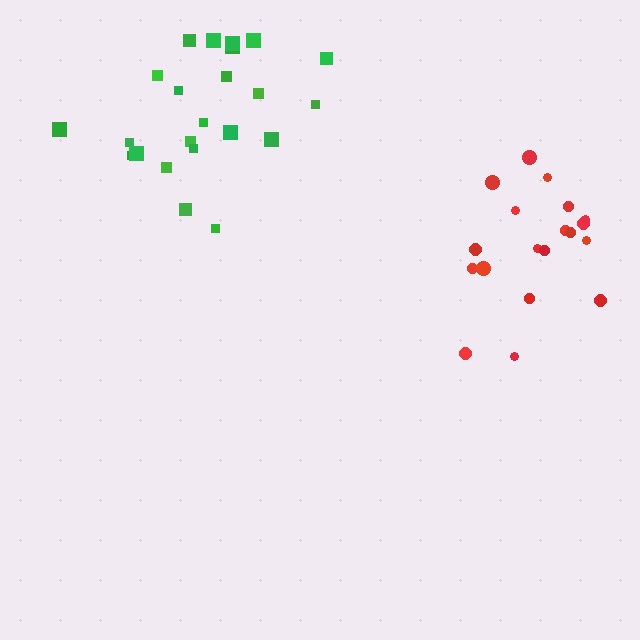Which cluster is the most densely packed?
Red.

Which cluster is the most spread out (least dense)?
Green.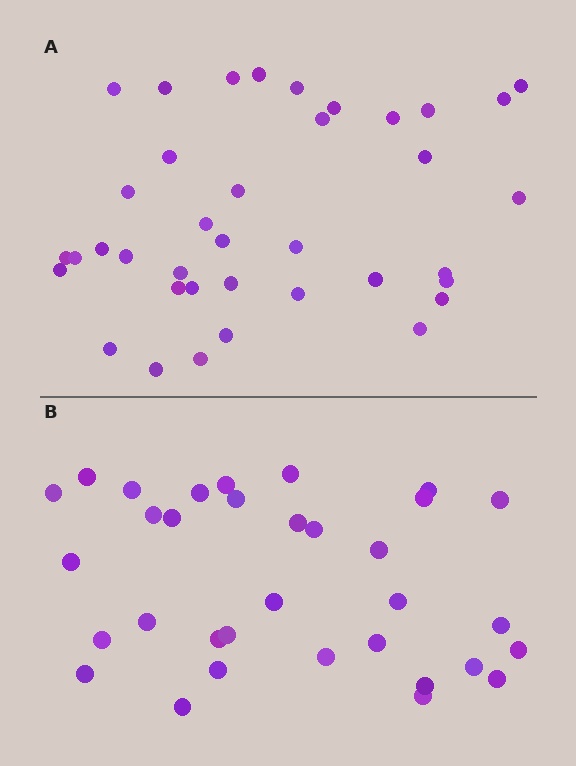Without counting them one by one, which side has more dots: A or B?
Region A (the top region) has more dots.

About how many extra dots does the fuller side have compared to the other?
Region A has about 5 more dots than region B.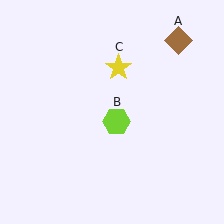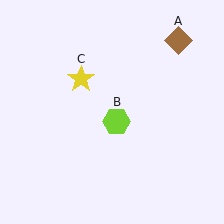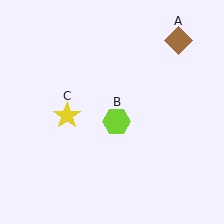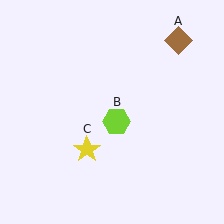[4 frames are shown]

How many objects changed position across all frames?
1 object changed position: yellow star (object C).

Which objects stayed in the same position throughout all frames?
Brown diamond (object A) and lime hexagon (object B) remained stationary.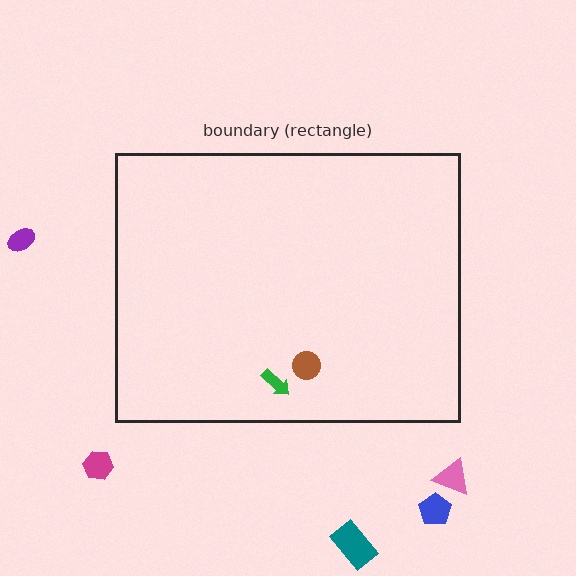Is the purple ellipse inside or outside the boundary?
Outside.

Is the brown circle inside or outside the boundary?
Inside.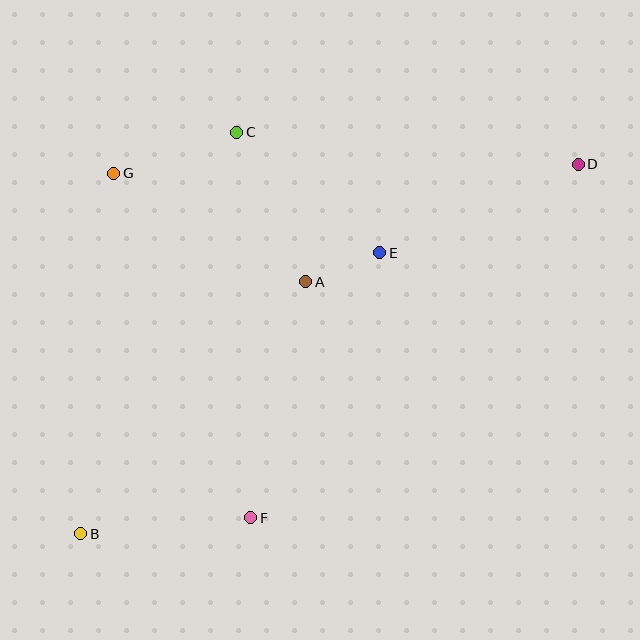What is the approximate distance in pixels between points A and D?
The distance between A and D is approximately 297 pixels.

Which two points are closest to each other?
Points A and E are closest to each other.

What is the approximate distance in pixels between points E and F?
The distance between E and F is approximately 295 pixels.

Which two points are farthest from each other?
Points B and D are farthest from each other.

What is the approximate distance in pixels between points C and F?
The distance between C and F is approximately 386 pixels.